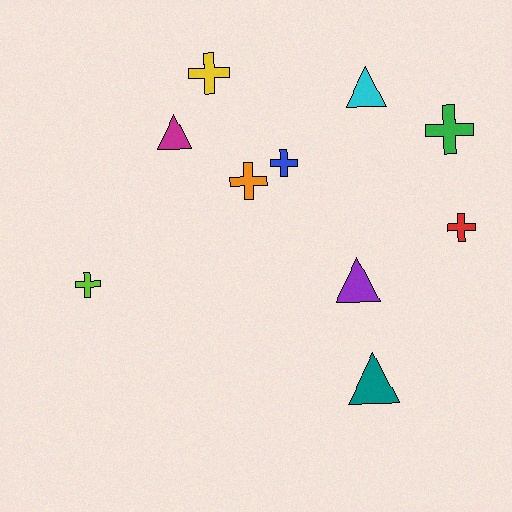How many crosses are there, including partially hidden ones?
There are 6 crosses.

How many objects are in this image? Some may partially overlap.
There are 10 objects.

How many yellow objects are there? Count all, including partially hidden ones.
There is 1 yellow object.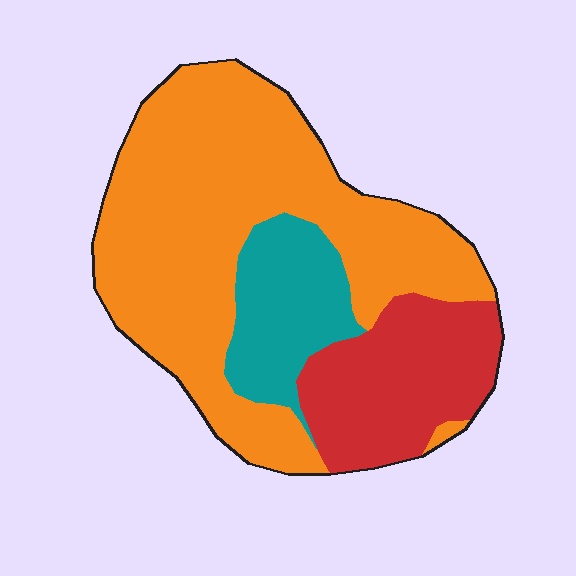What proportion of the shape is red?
Red takes up less than a quarter of the shape.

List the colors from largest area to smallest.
From largest to smallest: orange, red, teal.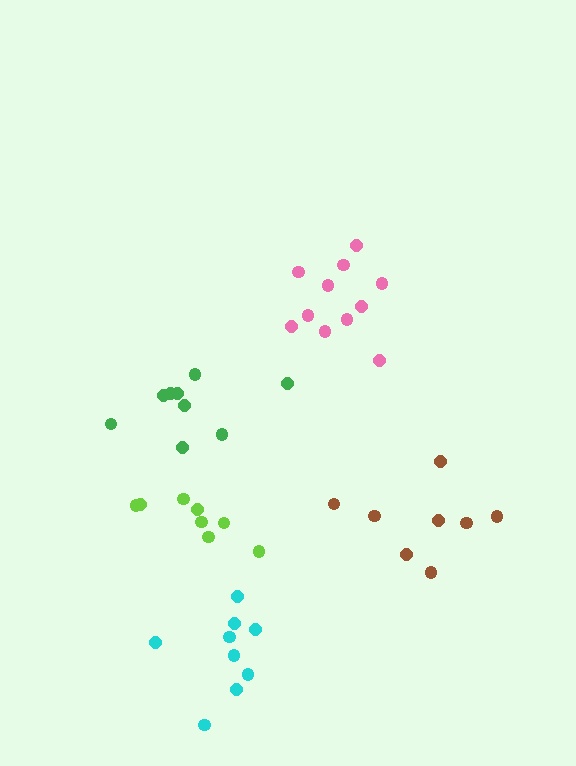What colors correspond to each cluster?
The clusters are colored: pink, cyan, lime, green, brown.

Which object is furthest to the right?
The brown cluster is rightmost.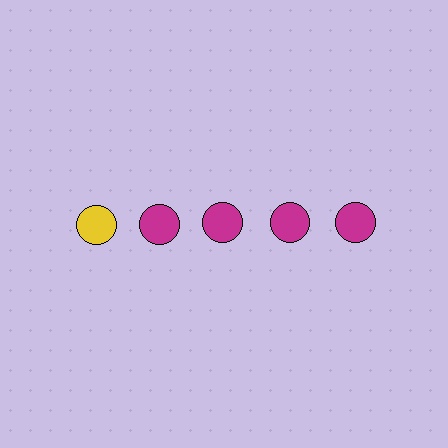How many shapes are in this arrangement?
There are 5 shapes arranged in a grid pattern.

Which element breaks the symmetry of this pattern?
The yellow circle in the top row, leftmost column breaks the symmetry. All other shapes are magenta circles.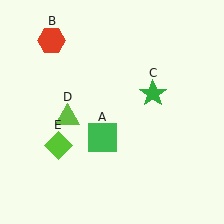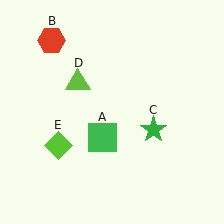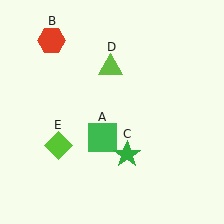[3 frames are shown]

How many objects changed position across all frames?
2 objects changed position: green star (object C), lime triangle (object D).